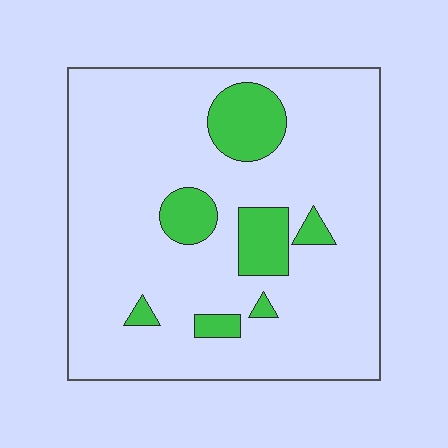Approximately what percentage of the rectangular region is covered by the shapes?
Approximately 15%.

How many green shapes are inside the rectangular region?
7.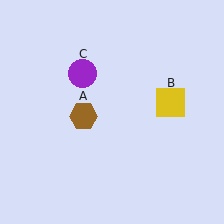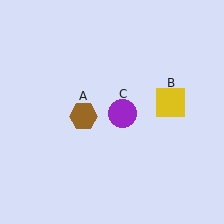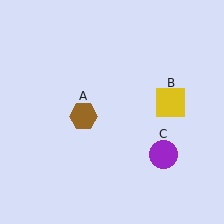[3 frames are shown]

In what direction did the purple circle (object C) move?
The purple circle (object C) moved down and to the right.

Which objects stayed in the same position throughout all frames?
Brown hexagon (object A) and yellow square (object B) remained stationary.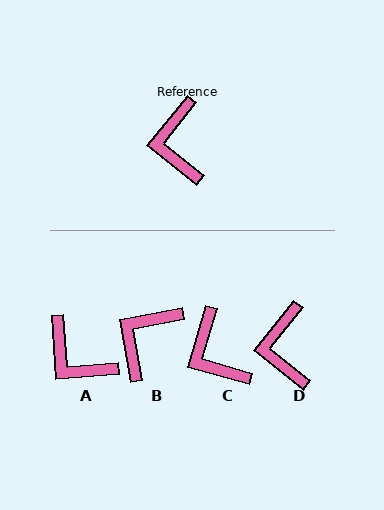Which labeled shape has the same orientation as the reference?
D.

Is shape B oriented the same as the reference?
No, it is off by about 41 degrees.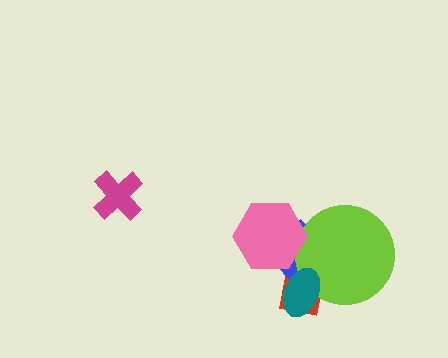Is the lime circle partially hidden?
Yes, it is partially covered by another shape.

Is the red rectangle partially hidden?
Yes, it is partially covered by another shape.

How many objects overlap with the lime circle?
4 objects overlap with the lime circle.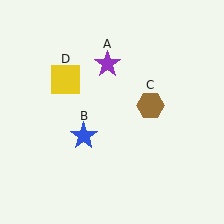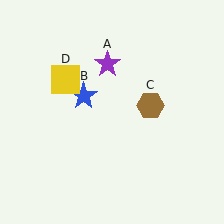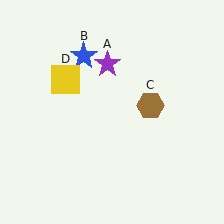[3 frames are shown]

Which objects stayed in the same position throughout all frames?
Purple star (object A) and brown hexagon (object C) and yellow square (object D) remained stationary.